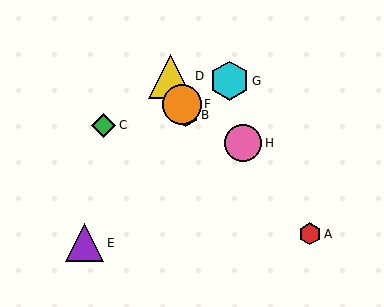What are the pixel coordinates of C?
Object C is at (104, 125).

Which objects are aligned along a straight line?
Objects B, D, F are aligned along a straight line.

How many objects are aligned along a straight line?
3 objects (B, D, F) are aligned along a straight line.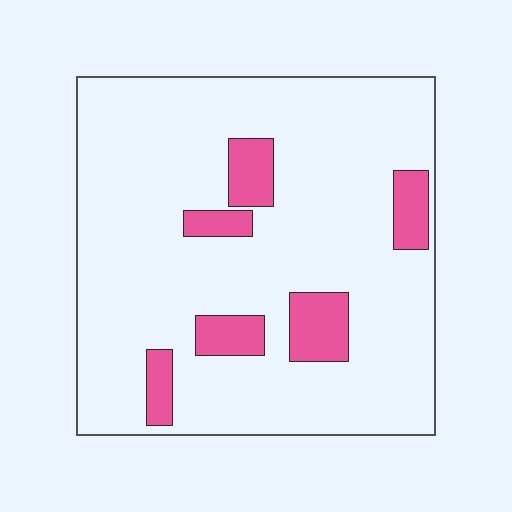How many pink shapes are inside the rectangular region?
6.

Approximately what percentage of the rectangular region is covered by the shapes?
Approximately 15%.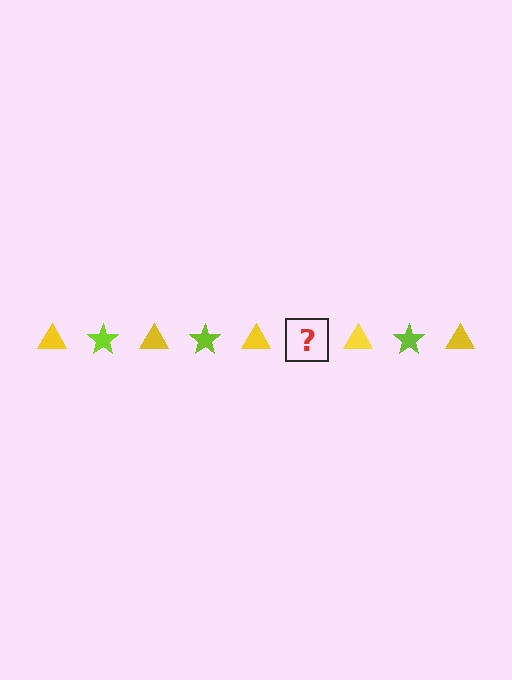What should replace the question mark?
The question mark should be replaced with a lime star.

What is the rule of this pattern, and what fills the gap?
The rule is that the pattern alternates between yellow triangle and lime star. The gap should be filled with a lime star.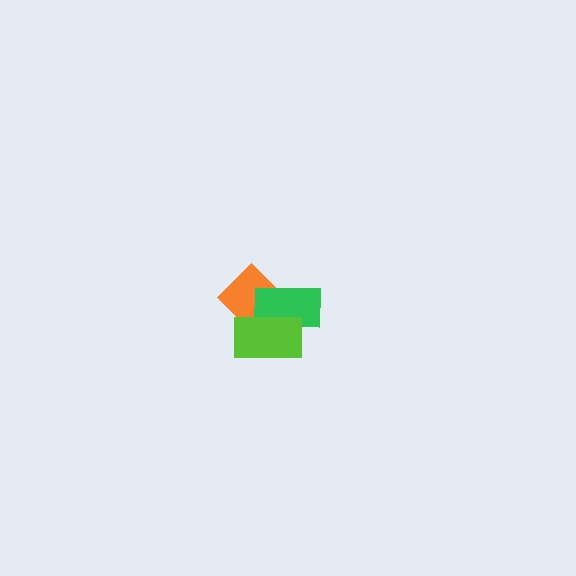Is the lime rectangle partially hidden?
No, no other shape covers it.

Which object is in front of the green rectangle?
The lime rectangle is in front of the green rectangle.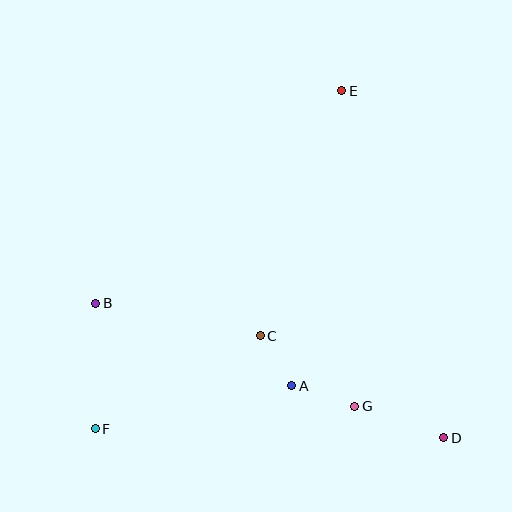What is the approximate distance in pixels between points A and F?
The distance between A and F is approximately 201 pixels.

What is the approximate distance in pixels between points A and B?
The distance between A and B is approximately 212 pixels.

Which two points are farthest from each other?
Points E and F are farthest from each other.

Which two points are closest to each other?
Points A and C are closest to each other.